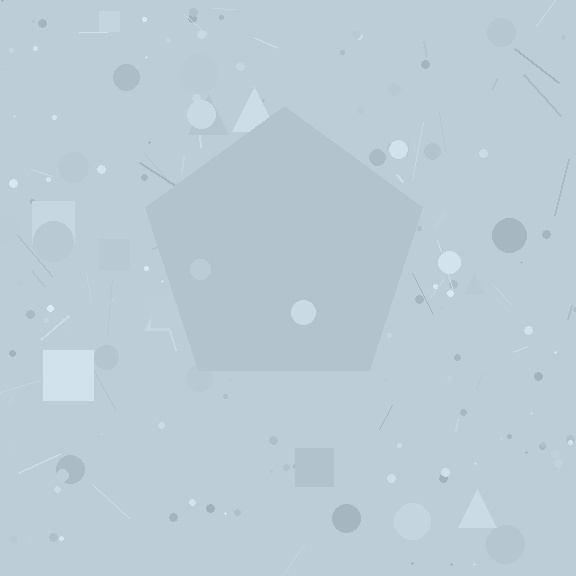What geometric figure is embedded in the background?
A pentagon is embedded in the background.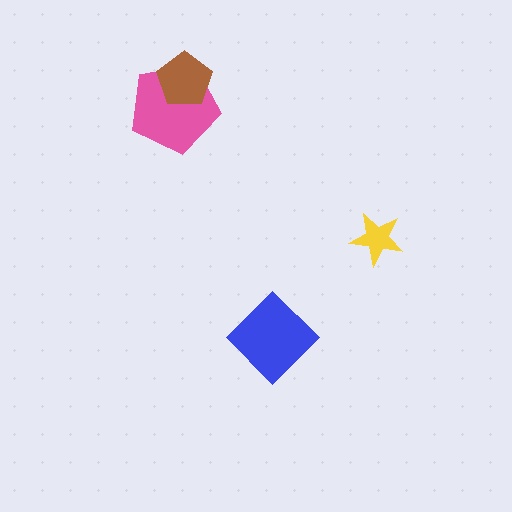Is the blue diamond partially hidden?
No, no other shape covers it.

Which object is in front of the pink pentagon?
The brown pentagon is in front of the pink pentagon.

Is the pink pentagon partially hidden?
Yes, it is partially covered by another shape.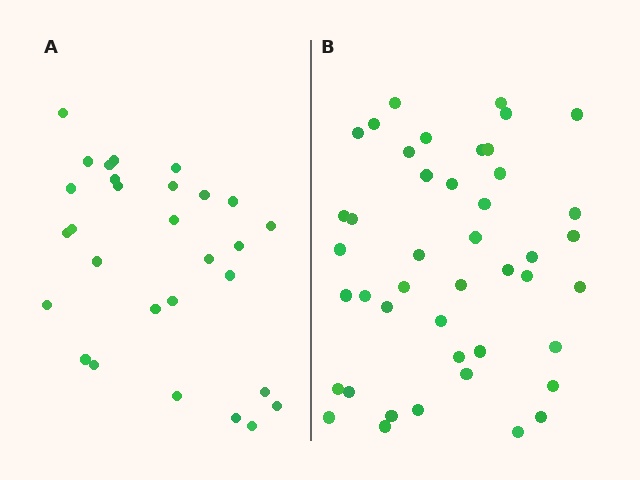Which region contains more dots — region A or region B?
Region B (the right region) has more dots.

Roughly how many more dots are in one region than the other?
Region B has approximately 15 more dots than region A.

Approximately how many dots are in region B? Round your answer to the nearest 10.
About 40 dots. (The exact count is 44, which rounds to 40.)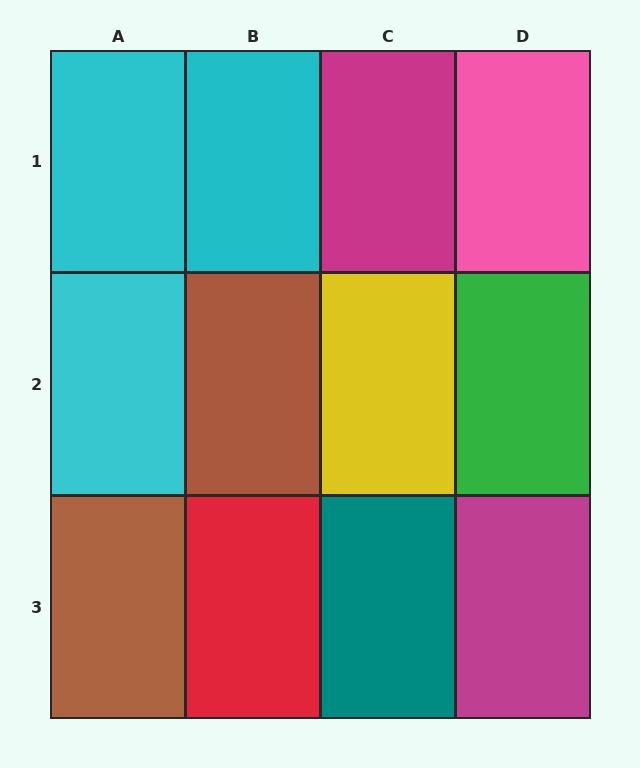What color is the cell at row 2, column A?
Cyan.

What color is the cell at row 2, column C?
Yellow.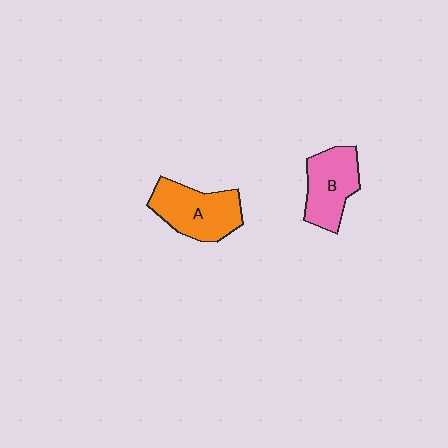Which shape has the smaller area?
Shape B (pink).